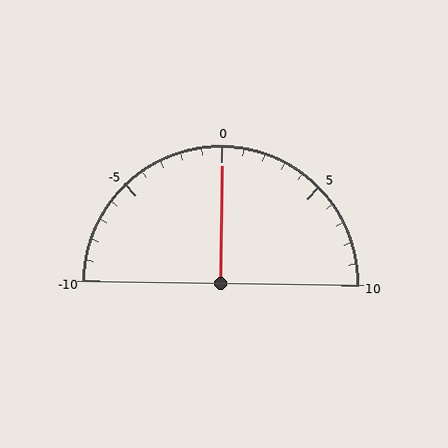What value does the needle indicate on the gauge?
The needle indicates approximately 0.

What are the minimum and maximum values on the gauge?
The gauge ranges from -10 to 10.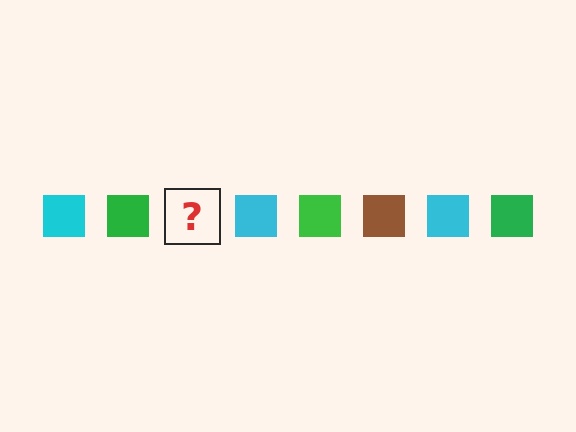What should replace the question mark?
The question mark should be replaced with a brown square.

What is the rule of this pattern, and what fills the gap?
The rule is that the pattern cycles through cyan, green, brown squares. The gap should be filled with a brown square.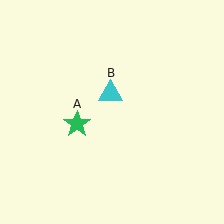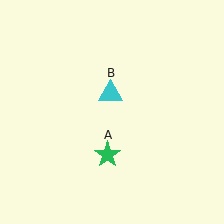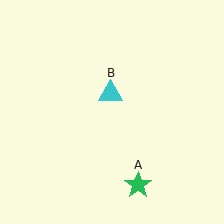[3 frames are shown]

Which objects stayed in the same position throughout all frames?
Cyan triangle (object B) remained stationary.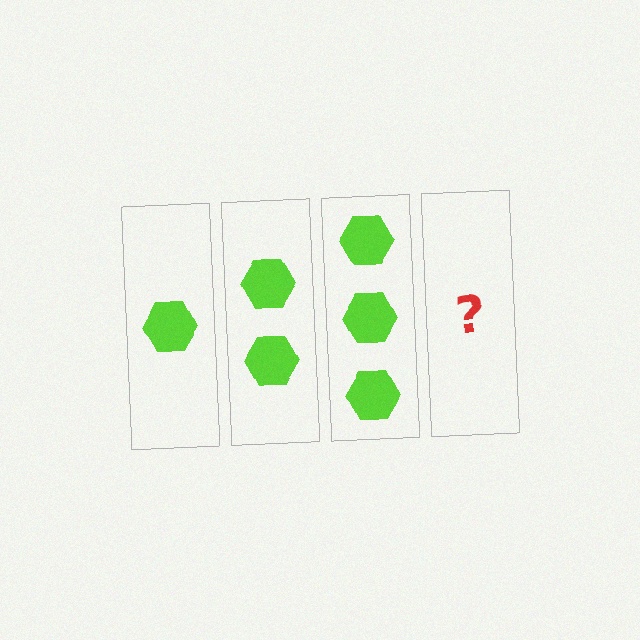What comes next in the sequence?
The next element should be 4 hexagons.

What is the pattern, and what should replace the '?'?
The pattern is that each step adds one more hexagon. The '?' should be 4 hexagons.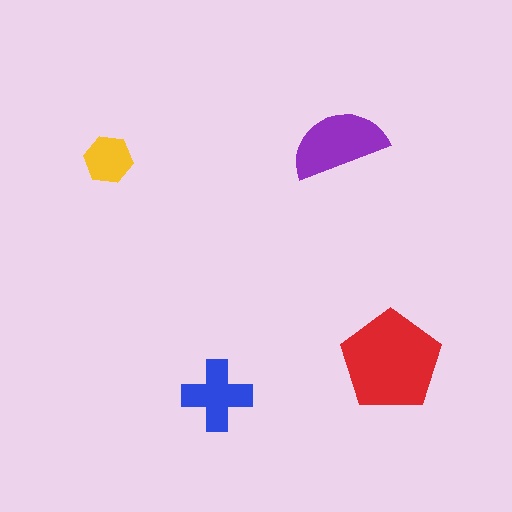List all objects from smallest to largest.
The yellow hexagon, the blue cross, the purple semicircle, the red pentagon.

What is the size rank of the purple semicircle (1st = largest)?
2nd.